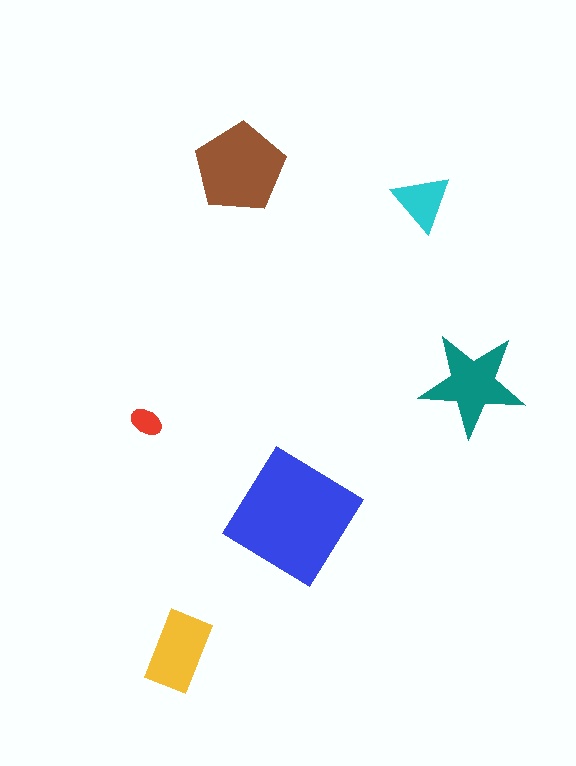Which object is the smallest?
The red ellipse.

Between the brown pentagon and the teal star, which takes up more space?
The brown pentagon.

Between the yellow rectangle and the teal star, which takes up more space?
The teal star.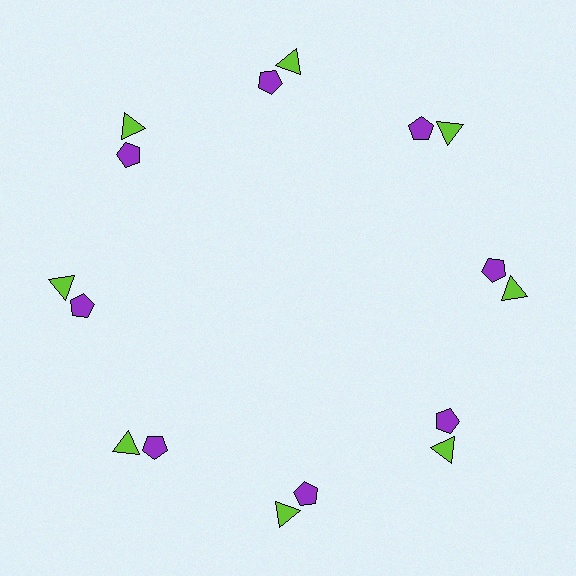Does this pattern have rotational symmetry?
Yes, this pattern has 8-fold rotational symmetry. It looks the same after rotating 45 degrees around the center.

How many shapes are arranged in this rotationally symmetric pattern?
There are 16 shapes, arranged in 8 groups of 2.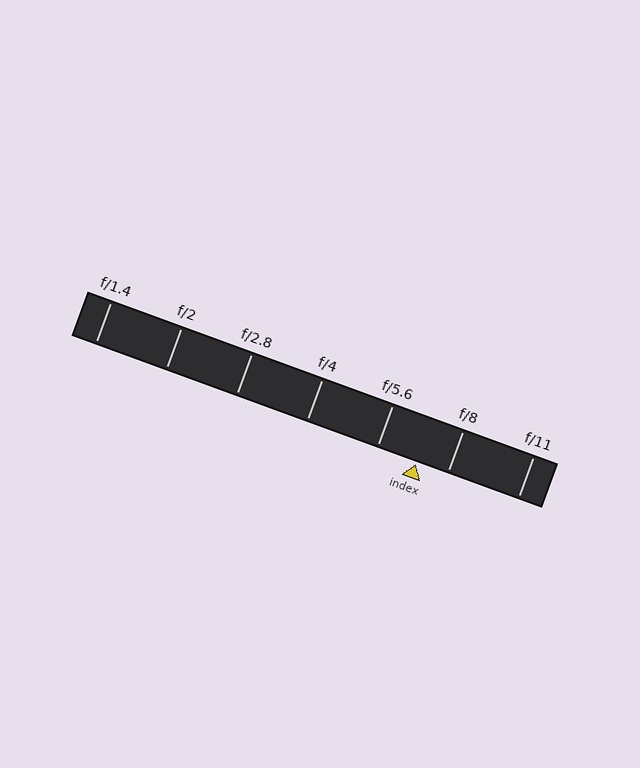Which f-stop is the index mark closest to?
The index mark is closest to f/8.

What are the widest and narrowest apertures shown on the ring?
The widest aperture shown is f/1.4 and the narrowest is f/11.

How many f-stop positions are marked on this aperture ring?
There are 7 f-stop positions marked.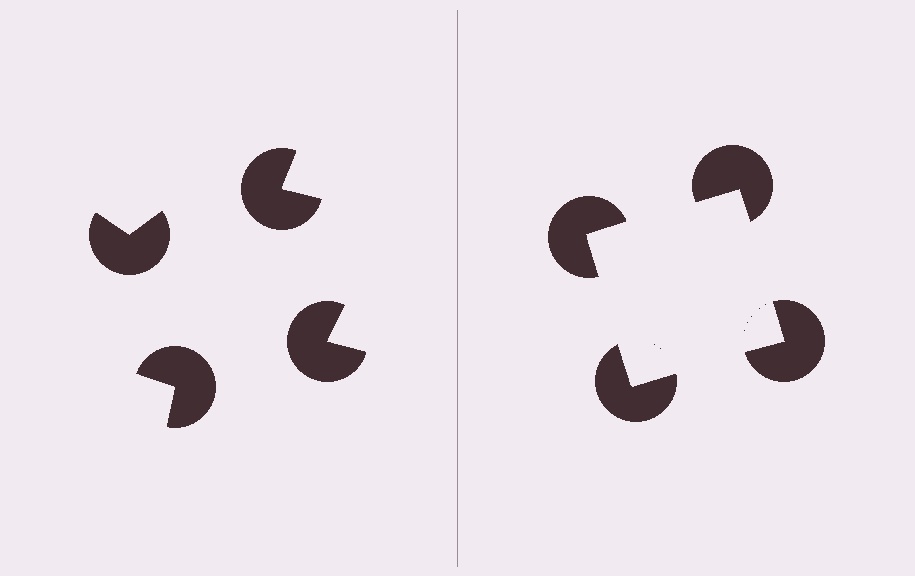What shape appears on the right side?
An illusory square.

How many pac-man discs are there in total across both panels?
8 — 4 on each side.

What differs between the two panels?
The pac-man discs are positioned identically on both sides; only the wedge orientations differ. On the right they align to a square; on the left they are misaligned.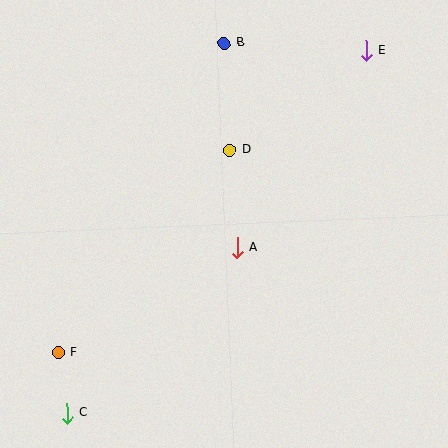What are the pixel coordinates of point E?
Point E is at (366, 51).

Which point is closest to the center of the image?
Point A at (237, 248) is closest to the center.